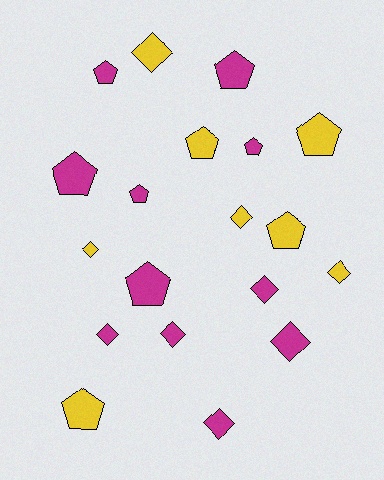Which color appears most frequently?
Magenta, with 11 objects.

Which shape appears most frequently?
Pentagon, with 10 objects.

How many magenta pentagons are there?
There are 6 magenta pentagons.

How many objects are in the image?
There are 19 objects.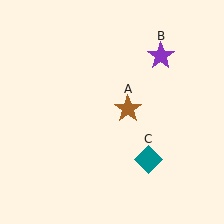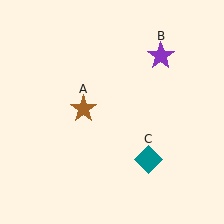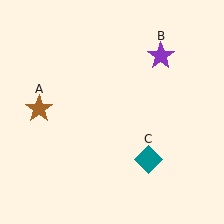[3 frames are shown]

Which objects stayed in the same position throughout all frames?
Purple star (object B) and teal diamond (object C) remained stationary.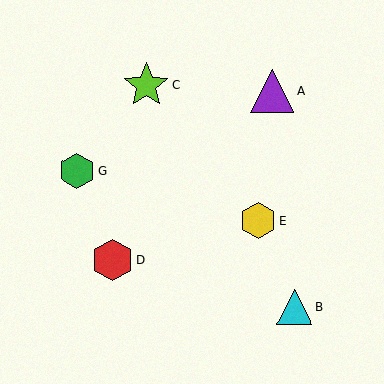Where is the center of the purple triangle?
The center of the purple triangle is at (273, 91).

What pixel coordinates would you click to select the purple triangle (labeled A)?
Click at (273, 91) to select the purple triangle A.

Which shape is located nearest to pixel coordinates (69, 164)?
The green hexagon (labeled G) at (77, 171) is nearest to that location.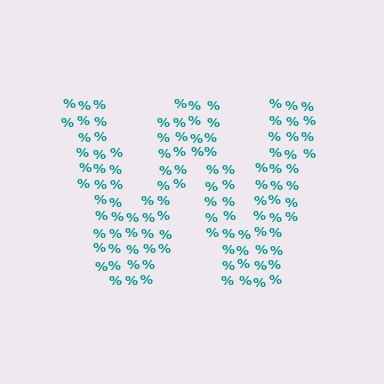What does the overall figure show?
The overall figure shows the letter W.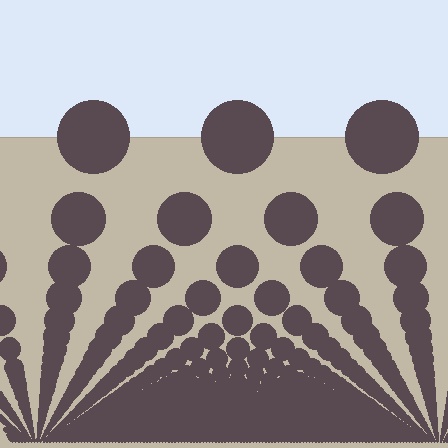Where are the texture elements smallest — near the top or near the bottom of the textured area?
Near the bottom.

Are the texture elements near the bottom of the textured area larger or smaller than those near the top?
Smaller. The gradient is inverted — elements near the bottom are smaller and denser.